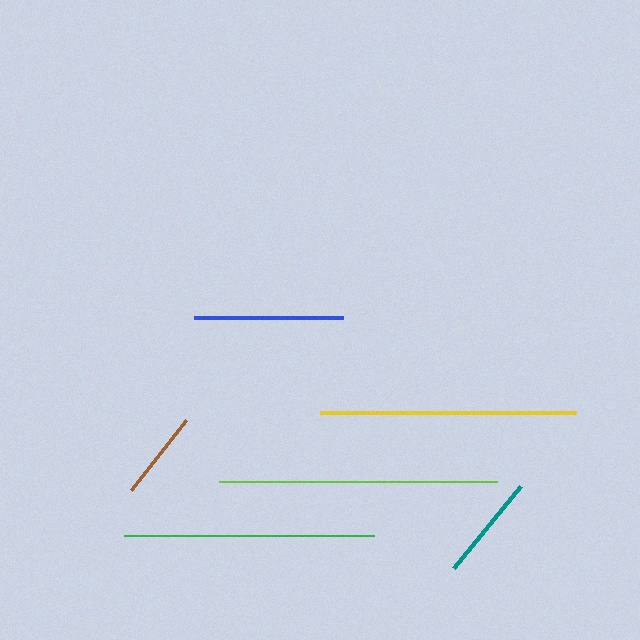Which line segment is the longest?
The lime line is the longest at approximately 277 pixels.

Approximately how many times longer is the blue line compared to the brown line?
The blue line is approximately 1.7 times the length of the brown line.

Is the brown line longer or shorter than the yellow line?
The yellow line is longer than the brown line.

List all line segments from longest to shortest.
From longest to shortest: lime, yellow, green, blue, teal, brown.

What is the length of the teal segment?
The teal segment is approximately 106 pixels long.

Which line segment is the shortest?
The brown line is the shortest at approximately 89 pixels.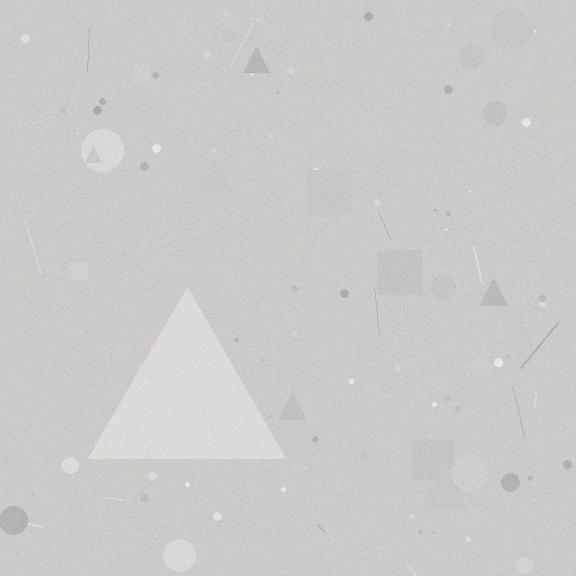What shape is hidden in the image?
A triangle is hidden in the image.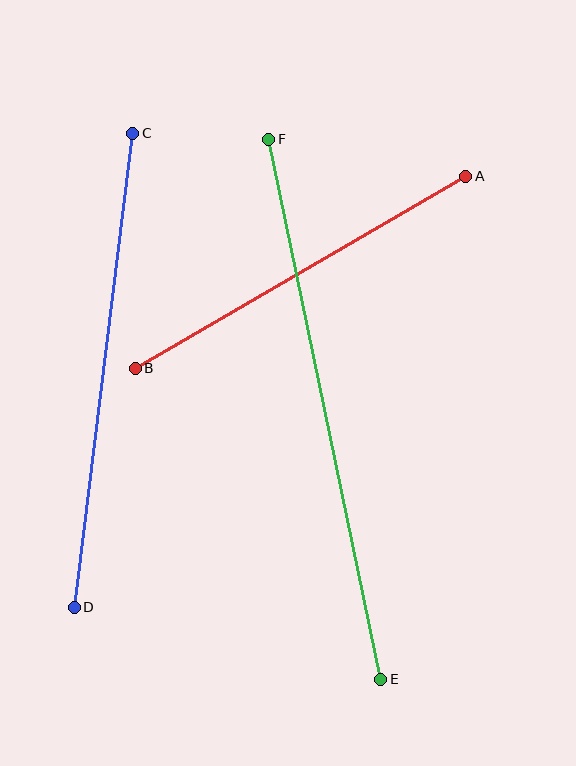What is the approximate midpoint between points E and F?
The midpoint is at approximately (325, 409) pixels.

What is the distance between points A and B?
The distance is approximately 383 pixels.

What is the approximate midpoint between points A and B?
The midpoint is at approximately (301, 272) pixels.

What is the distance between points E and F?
The distance is approximately 551 pixels.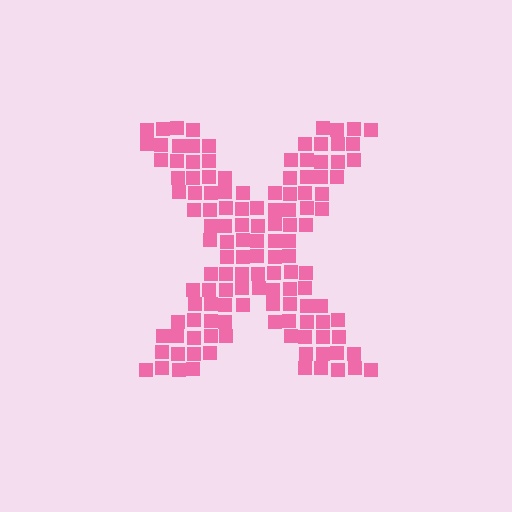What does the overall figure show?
The overall figure shows the letter X.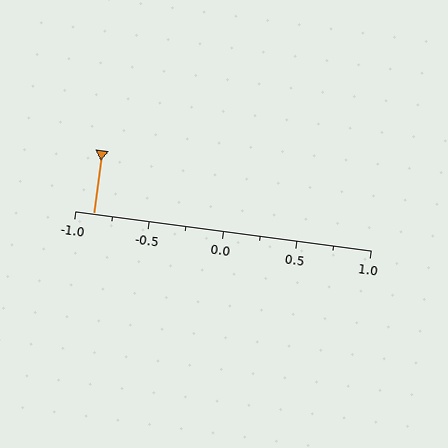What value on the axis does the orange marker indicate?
The marker indicates approximately -0.88.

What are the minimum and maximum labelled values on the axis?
The axis runs from -1.0 to 1.0.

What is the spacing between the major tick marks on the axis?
The major ticks are spaced 0.5 apart.